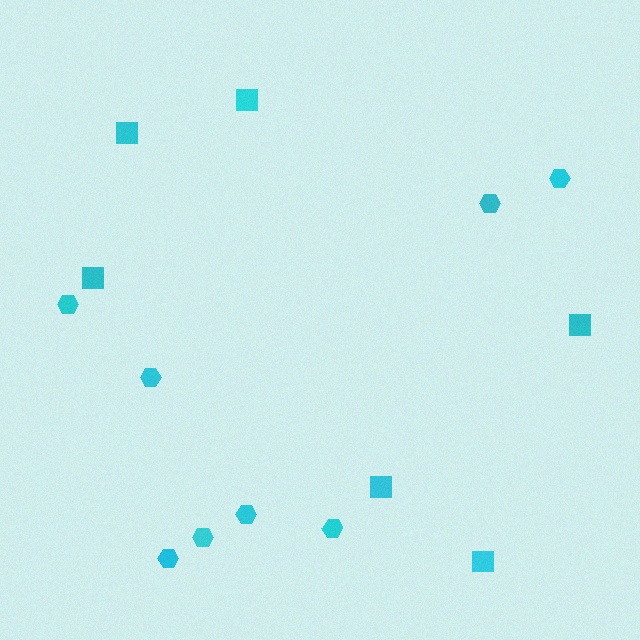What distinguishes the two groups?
There are 2 groups: one group of squares (6) and one group of hexagons (8).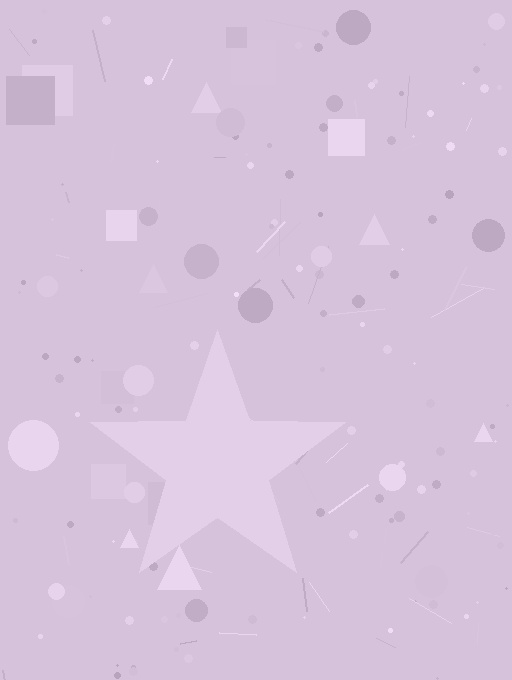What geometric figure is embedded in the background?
A star is embedded in the background.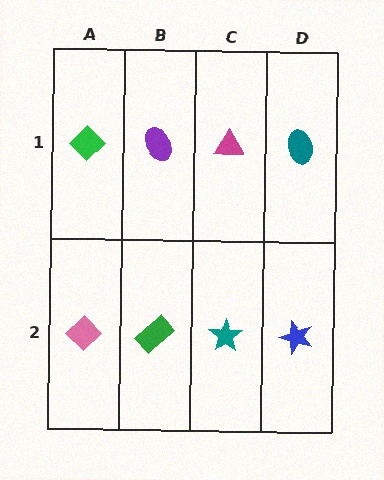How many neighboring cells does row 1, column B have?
3.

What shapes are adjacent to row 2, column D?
A teal ellipse (row 1, column D), a teal star (row 2, column C).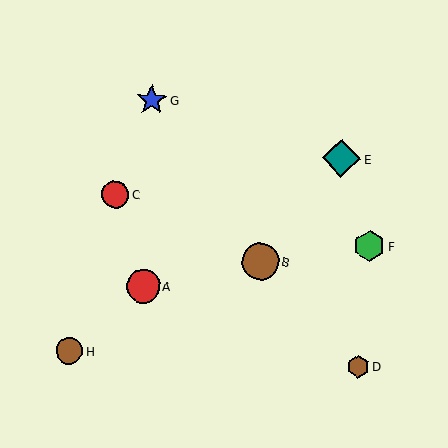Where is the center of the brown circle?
The center of the brown circle is at (69, 350).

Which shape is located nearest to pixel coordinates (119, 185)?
The red circle (labeled C) at (115, 195) is nearest to that location.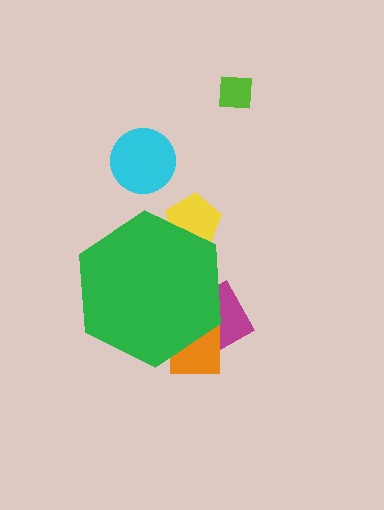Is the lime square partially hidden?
No, the lime square is fully visible.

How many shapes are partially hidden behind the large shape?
3 shapes are partially hidden.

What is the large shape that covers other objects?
A green hexagon.